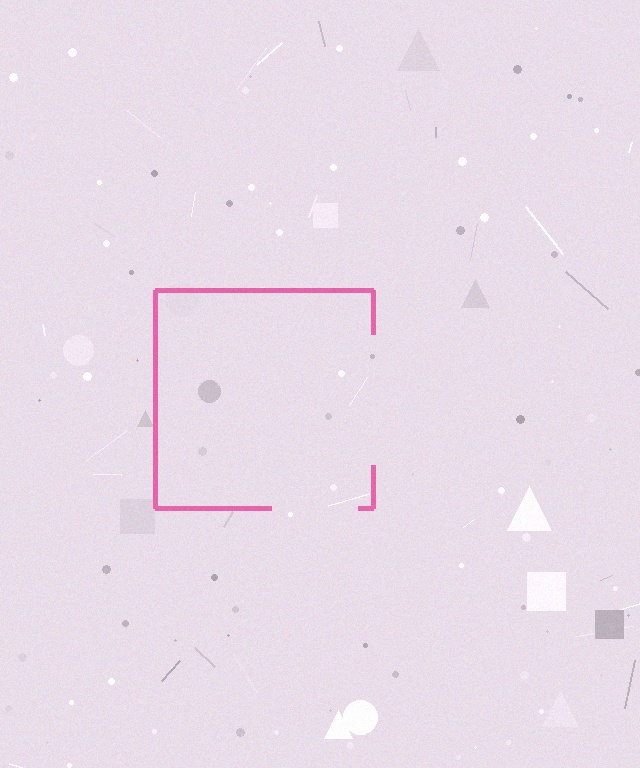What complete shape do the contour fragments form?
The contour fragments form a square.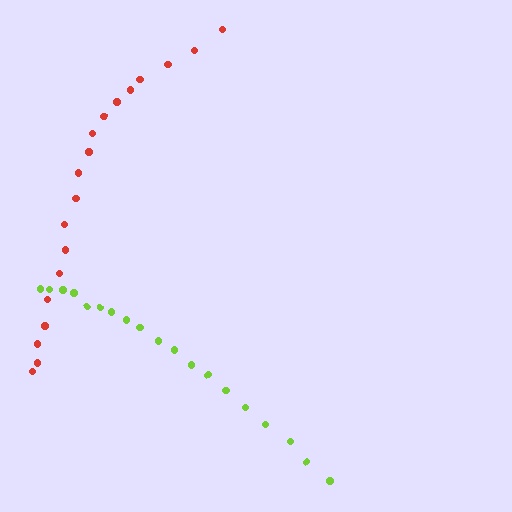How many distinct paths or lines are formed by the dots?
There are 2 distinct paths.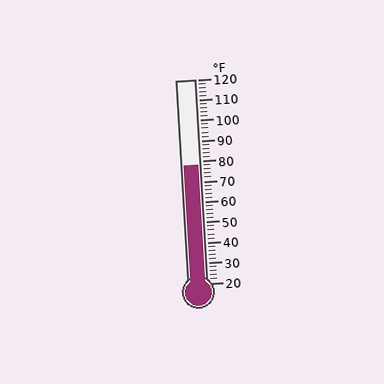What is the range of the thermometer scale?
The thermometer scale ranges from 20°F to 120°F.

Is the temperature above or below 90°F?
The temperature is below 90°F.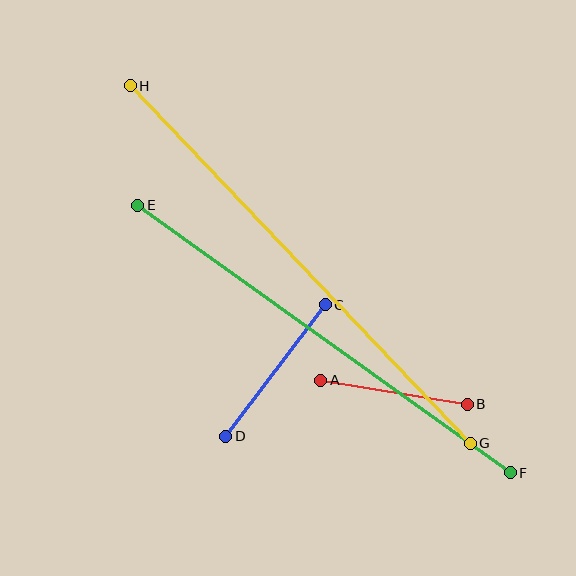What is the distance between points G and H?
The distance is approximately 494 pixels.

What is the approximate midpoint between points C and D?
The midpoint is at approximately (276, 371) pixels.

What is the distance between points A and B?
The distance is approximately 148 pixels.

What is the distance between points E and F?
The distance is approximately 458 pixels.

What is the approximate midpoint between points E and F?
The midpoint is at approximately (324, 339) pixels.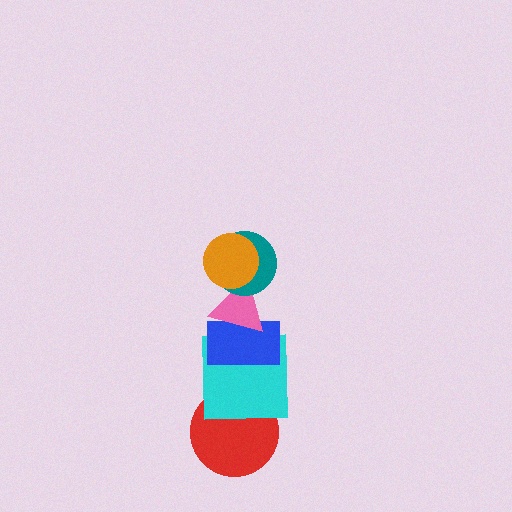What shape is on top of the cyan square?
The blue rectangle is on top of the cyan square.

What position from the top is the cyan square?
The cyan square is 5th from the top.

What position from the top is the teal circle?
The teal circle is 2nd from the top.